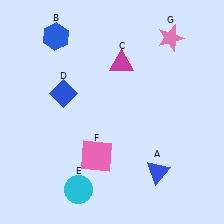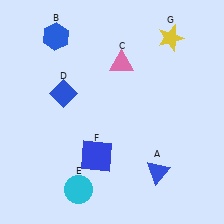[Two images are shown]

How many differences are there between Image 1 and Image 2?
There are 3 differences between the two images.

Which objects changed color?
C changed from magenta to pink. F changed from pink to blue. G changed from pink to yellow.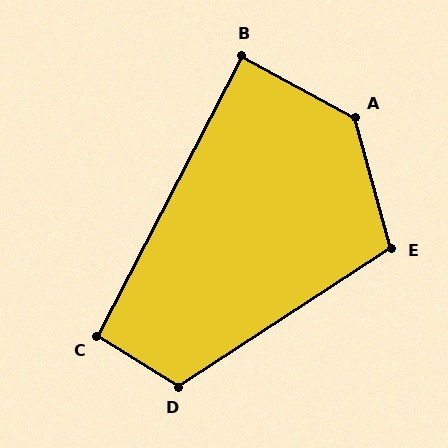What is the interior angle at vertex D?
Approximately 115 degrees (obtuse).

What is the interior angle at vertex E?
Approximately 108 degrees (obtuse).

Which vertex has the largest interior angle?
A, at approximately 134 degrees.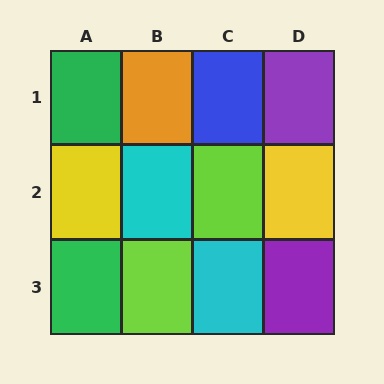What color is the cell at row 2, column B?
Cyan.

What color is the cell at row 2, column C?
Lime.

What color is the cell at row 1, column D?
Purple.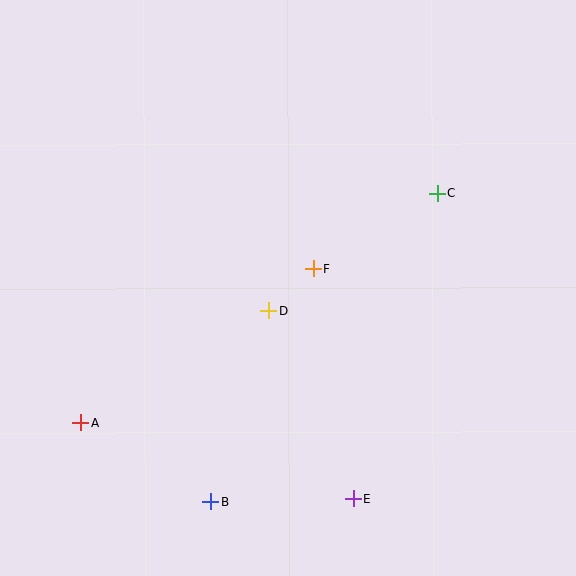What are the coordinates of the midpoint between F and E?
The midpoint between F and E is at (333, 384).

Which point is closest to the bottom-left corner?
Point A is closest to the bottom-left corner.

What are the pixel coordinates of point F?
Point F is at (313, 269).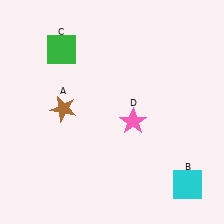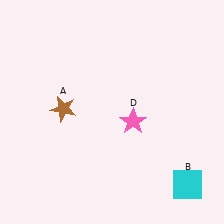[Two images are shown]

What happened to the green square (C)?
The green square (C) was removed in Image 2. It was in the top-left area of Image 1.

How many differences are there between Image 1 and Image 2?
There is 1 difference between the two images.